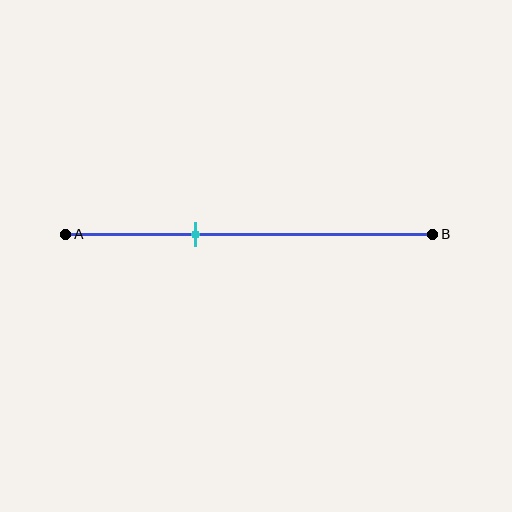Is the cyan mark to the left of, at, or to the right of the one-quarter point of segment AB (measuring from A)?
The cyan mark is to the right of the one-quarter point of segment AB.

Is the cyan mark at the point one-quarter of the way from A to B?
No, the mark is at about 35% from A, not at the 25% one-quarter point.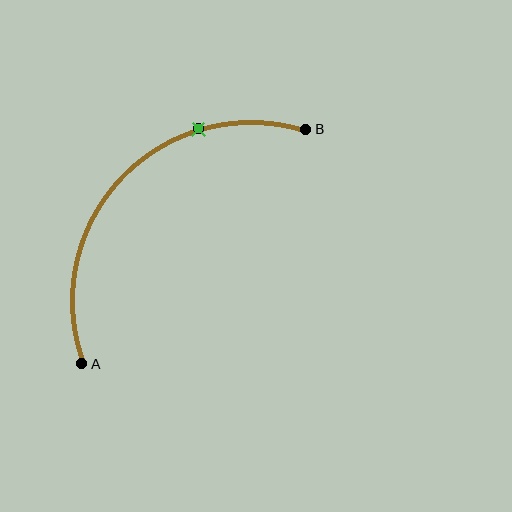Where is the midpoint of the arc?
The arc midpoint is the point on the curve farthest from the straight line joining A and B. It sits above and to the left of that line.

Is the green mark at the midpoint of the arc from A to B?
No. The green mark lies on the arc but is closer to endpoint B. The arc midpoint would be at the point on the curve equidistant along the arc from both A and B.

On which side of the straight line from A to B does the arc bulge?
The arc bulges above and to the left of the straight line connecting A and B.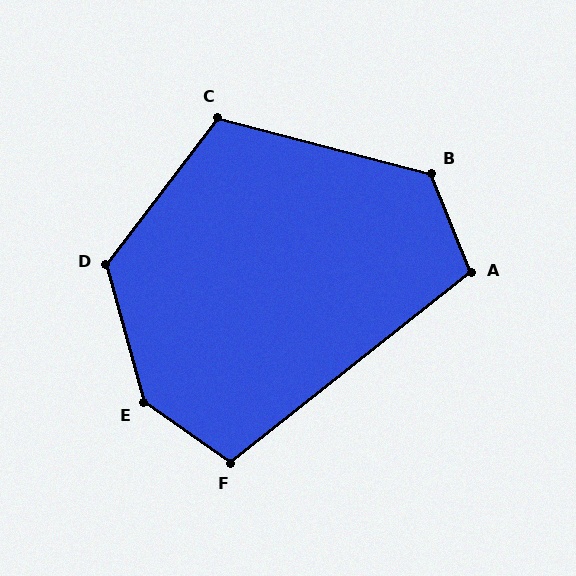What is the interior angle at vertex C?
Approximately 113 degrees (obtuse).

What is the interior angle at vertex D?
Approximately 127 degrees (obtuse).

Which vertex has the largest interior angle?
E, at approximately 140 degrees.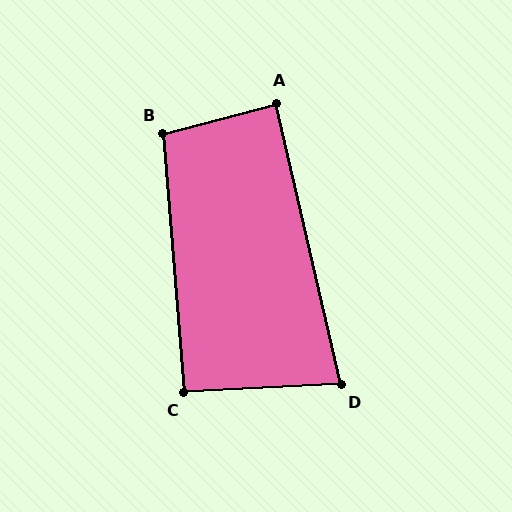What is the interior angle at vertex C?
Approximately 92 degrees (approximately right).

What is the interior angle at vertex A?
Approximately 88 degrees (approximately right).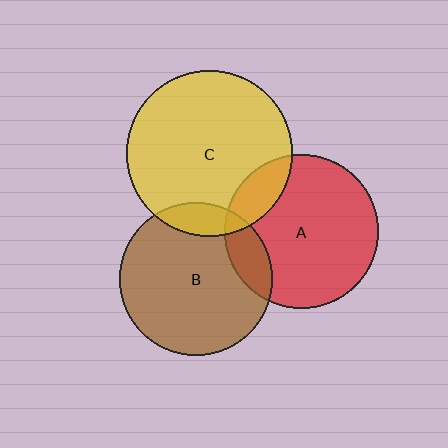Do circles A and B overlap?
Yes.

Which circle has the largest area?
Circle C (yellow).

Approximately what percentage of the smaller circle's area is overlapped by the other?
Approximately 15%.